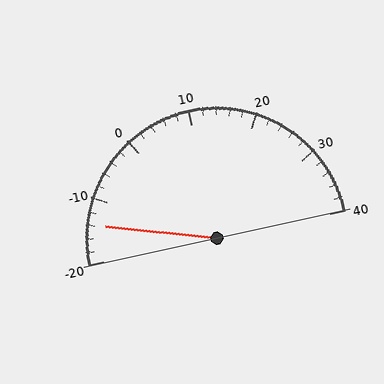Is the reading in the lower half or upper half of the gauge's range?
The reading is in the lower half of the range (-20 to 40).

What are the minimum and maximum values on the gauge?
The gauge ranges from -20 to 40.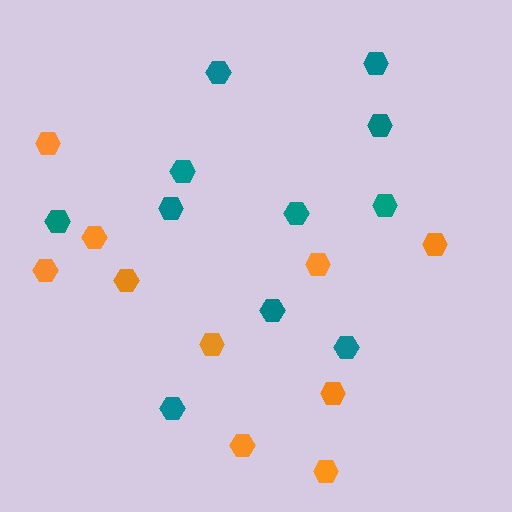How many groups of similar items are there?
There are 2 groups: one group of orange hexagons (10) and one group of teal hexagons (11).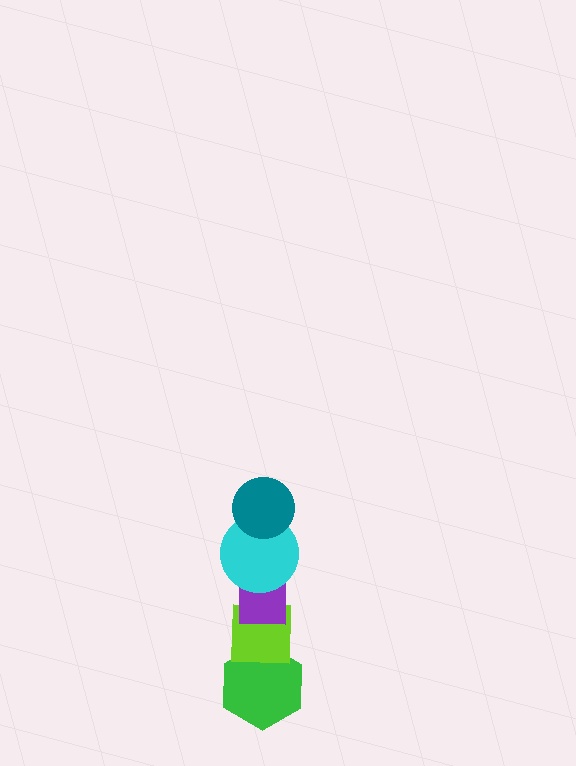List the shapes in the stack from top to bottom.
From top to bottom: the teal circle, the cyan circle, the purple rectangle, the lime square, the green hexagon.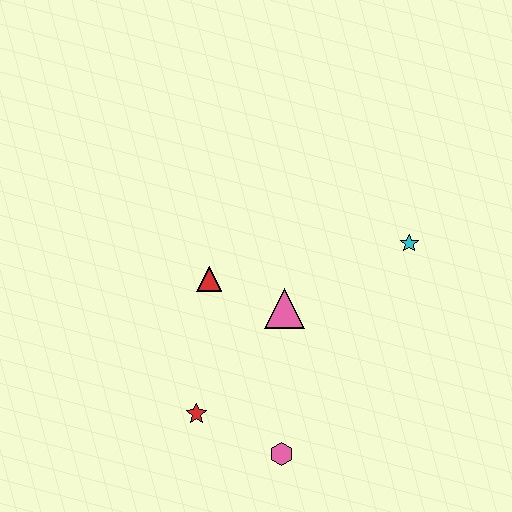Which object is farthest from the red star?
The cyan star is farthest from the red star.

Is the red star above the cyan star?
No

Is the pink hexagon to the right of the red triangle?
Yes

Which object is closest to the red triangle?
The pink triangle is closest to the red triangle.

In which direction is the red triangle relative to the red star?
The red triangle is above the red star.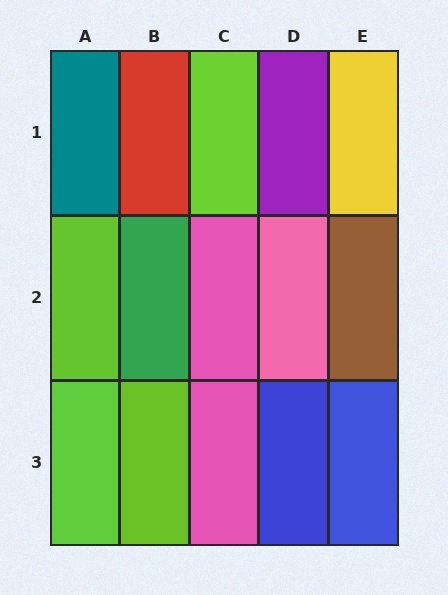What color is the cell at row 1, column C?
Lime.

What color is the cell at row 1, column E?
Yellow.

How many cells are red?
1 cell is red.